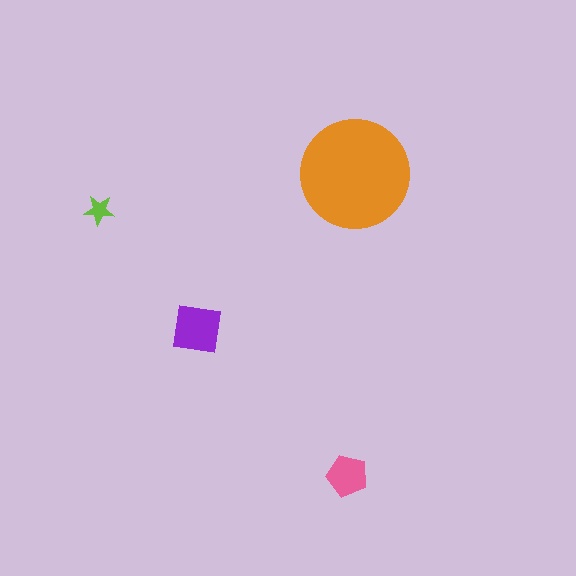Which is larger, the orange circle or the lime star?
The orange circle.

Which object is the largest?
The orange circle.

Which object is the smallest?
The lime star.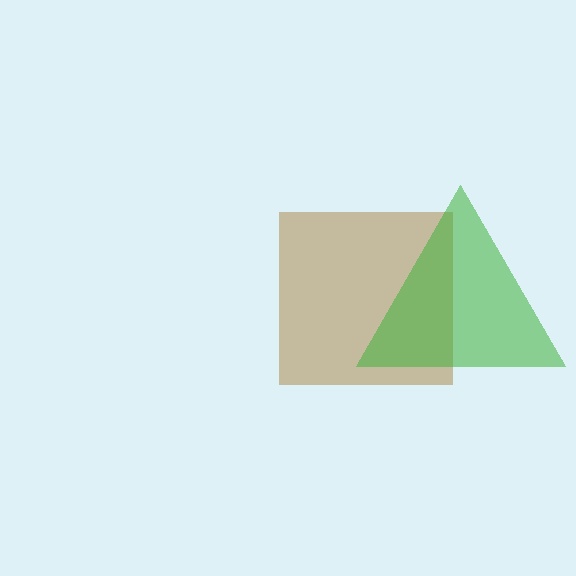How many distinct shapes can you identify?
There are 2 distinct shapes: a brown square, a green triangle.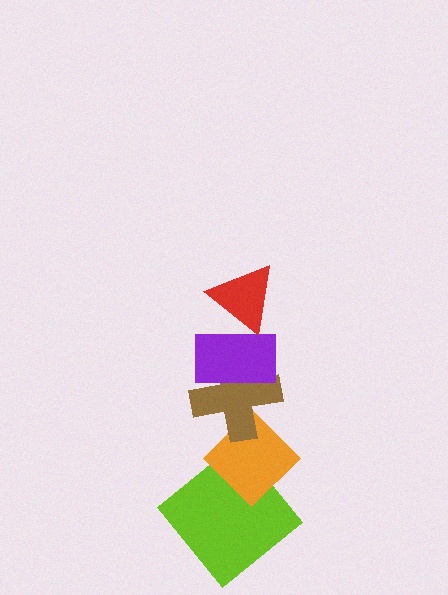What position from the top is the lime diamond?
The lime diamond is 5th from the top.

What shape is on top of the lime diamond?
The orange diamond is on top of the lime diamond.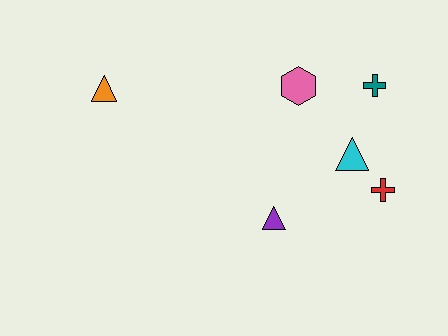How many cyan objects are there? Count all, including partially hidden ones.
There is 1 cyan object.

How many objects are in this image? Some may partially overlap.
There are 6 objects.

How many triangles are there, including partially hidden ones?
There are 3 triangles.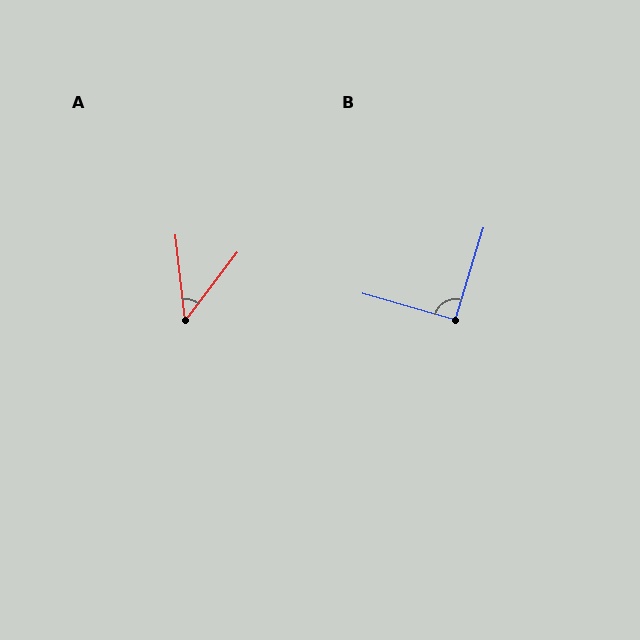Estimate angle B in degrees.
Approximately 91 degrees.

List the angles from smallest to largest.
A (44°), B (91°).